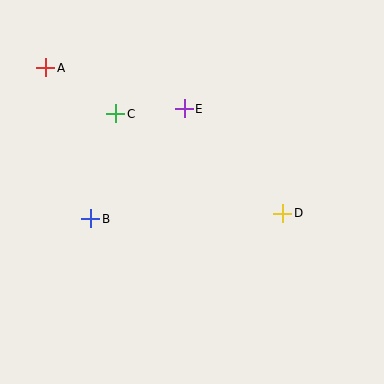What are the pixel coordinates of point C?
Point C is at (116, 114).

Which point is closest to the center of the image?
Point E at (184, 109) is closest to the center.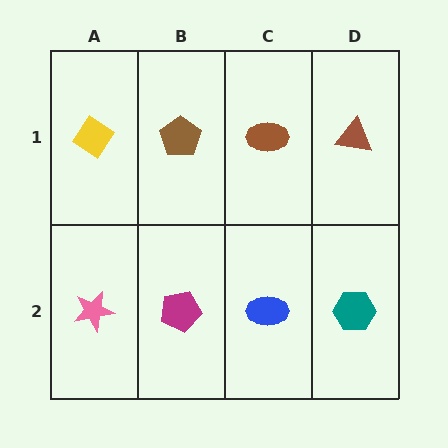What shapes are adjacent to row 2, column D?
A brown triangle (row 1, column D), a blue ellipse (row 2, column C).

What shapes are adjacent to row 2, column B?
A brown pentagon (row 1, column B), a pink star (row 2, column A), a blue ellipse (row 2, column C).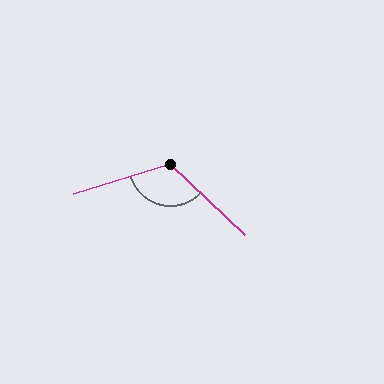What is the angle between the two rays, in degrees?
Approximately 119 degrees.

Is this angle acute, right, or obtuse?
It is obtuse.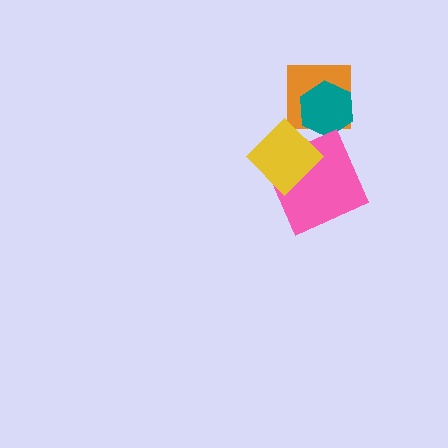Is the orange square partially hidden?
Yes, it is partially covered by another shape.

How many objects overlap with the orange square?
1 object overlaps with the orange square.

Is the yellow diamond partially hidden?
No, no other shape covers it.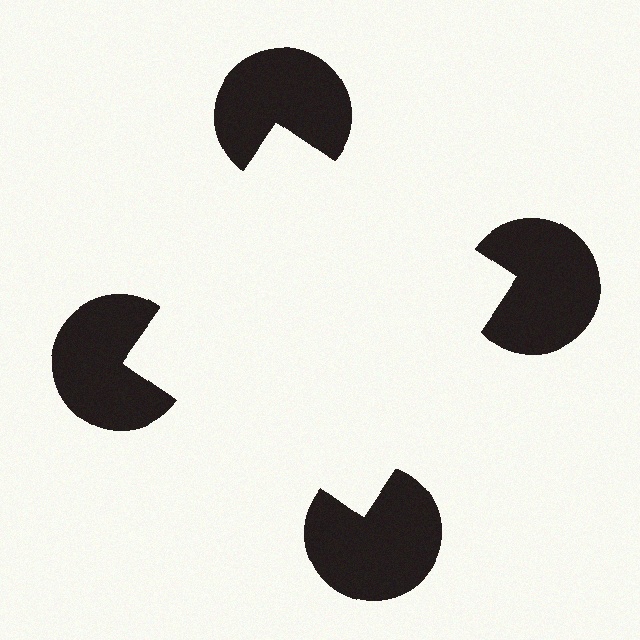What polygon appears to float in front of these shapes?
An illusory square — its edges are inferred from the aligned wedge cuts in the pac-man discs, not physically drawn.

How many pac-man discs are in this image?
There are 4 — one at each vertex of the illusory square.